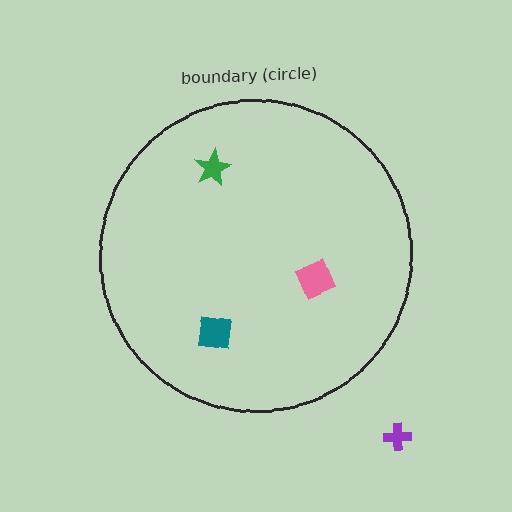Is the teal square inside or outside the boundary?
Inside.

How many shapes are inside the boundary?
3 inside, 1 outside.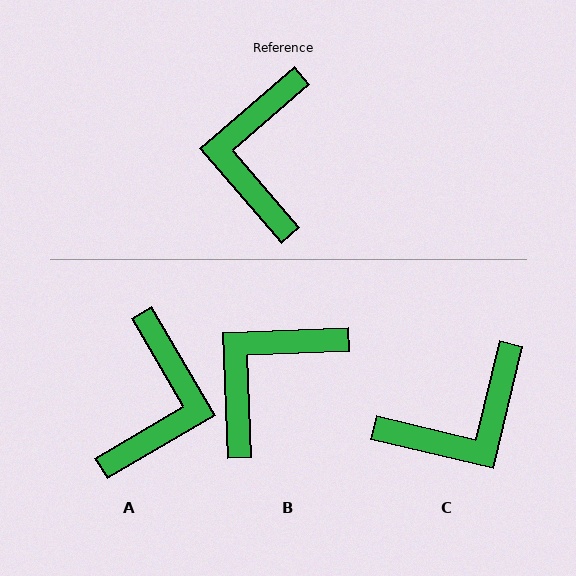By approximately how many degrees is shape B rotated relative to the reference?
Approximately 39 degrees clockwise.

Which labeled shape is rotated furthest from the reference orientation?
A, about 170 degrees away.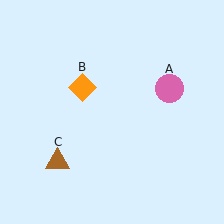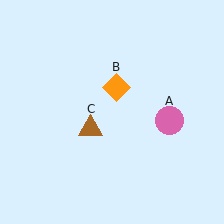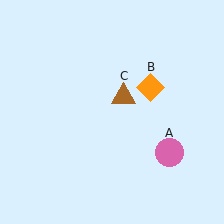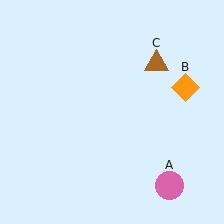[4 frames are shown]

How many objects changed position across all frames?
3 objects changed position: pink circle (object A), orange diamond (object B), brown triangle (object C).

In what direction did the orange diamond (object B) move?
The orange diamond (object B) moved right.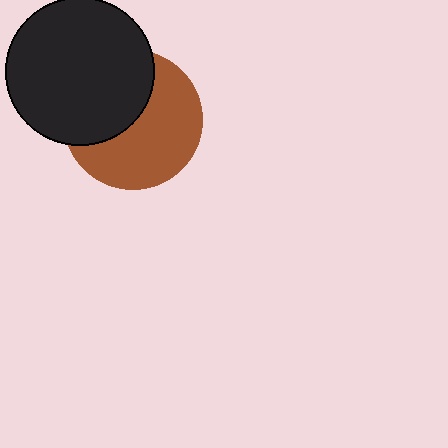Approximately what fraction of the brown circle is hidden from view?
Roughly 42% of the brown circle is hidden behind the black circle.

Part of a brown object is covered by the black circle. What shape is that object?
It is a circle.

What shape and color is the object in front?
The object in front is a black circle.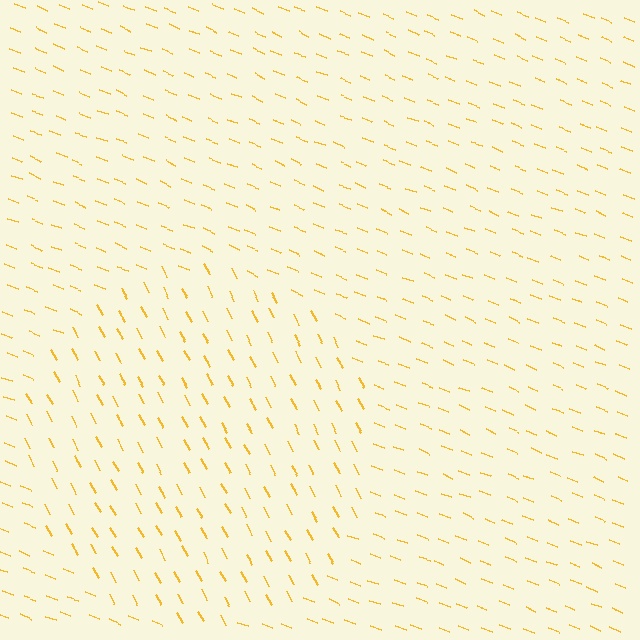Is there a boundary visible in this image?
Yes, there is a texture boundary formed by a change in line orientation.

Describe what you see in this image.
The image is filled with small yellow line segments. A circle region in the image has lines oriented differently from the surrounding lines, creating a visible texture boundary.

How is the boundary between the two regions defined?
The boundary is defined purely by a change in line orientation (approximately 39 degrees difference). All lines are the same color and thickness.